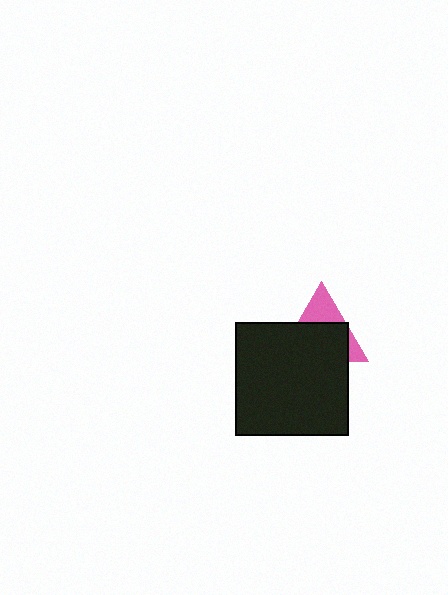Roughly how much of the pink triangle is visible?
A small part of it is visible (roughly 34%).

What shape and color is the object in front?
The object in front is a black square.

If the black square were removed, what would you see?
You would see the complete pink triangle.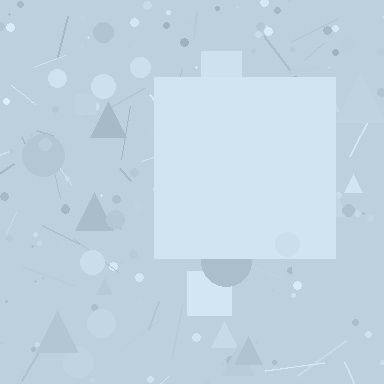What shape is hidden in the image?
A square is hidden in the image.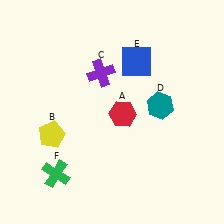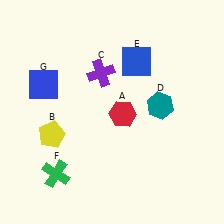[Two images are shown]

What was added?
A blue square (G) was added in Image 2.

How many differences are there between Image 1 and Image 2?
There is 1 difference between the two images.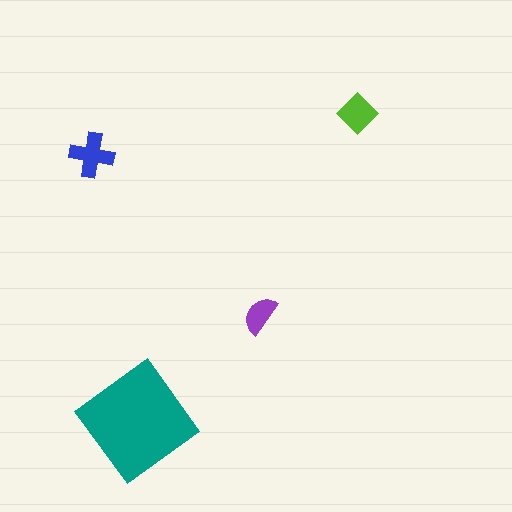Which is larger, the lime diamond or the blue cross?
The blue cross.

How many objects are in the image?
There are 4 objects in the image.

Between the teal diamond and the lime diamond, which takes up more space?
The teal diamond.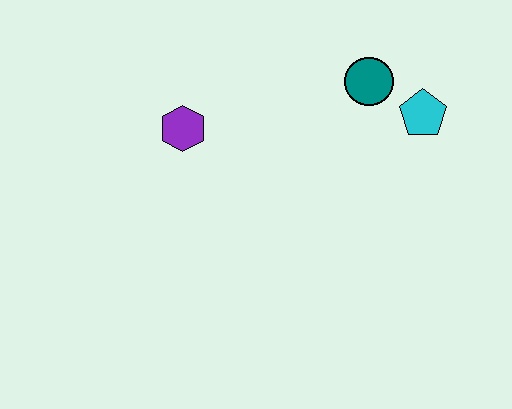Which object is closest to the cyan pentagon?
The teal circle is closest to the cyan pentagon.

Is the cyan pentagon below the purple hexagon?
No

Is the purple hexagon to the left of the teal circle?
Yes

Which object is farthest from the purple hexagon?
The cyan pentagon is farthest from the purple hexagon.